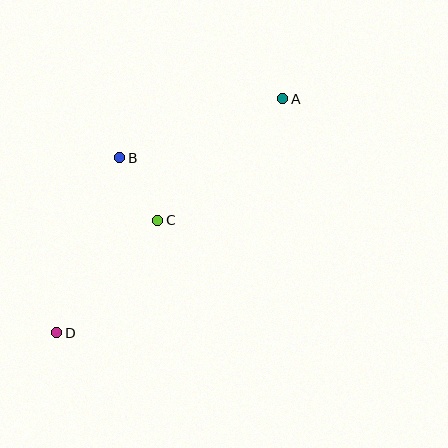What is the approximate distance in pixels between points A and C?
The distance between A and C is approximately 174 pixels.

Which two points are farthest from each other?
Points A and D are farthest from each other.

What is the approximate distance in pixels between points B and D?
The distance between B and D is approximately 186 pixels.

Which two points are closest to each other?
Points B and C are closest to each other.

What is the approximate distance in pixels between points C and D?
The distance between C and D is approximately 151 pixels.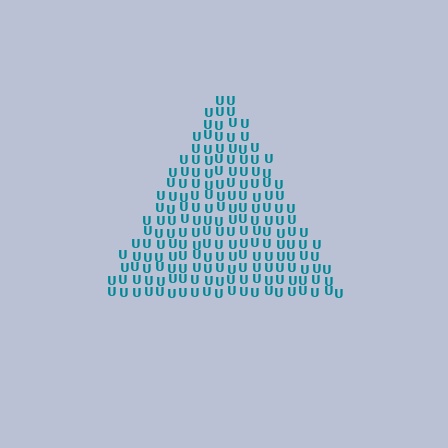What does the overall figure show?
The overall figure shows a triangle.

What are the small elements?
The small elements are letter U's.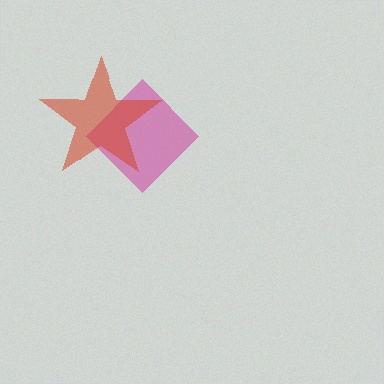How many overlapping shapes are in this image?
There are 2 overlapping shapes in the image.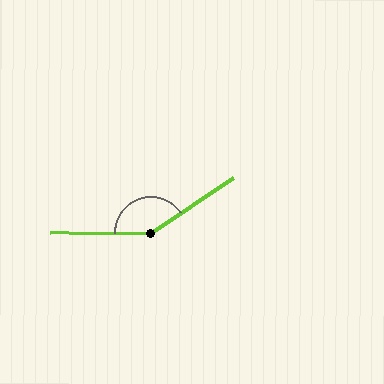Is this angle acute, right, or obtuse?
It is obtuse.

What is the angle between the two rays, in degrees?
Approximately 146 degrees.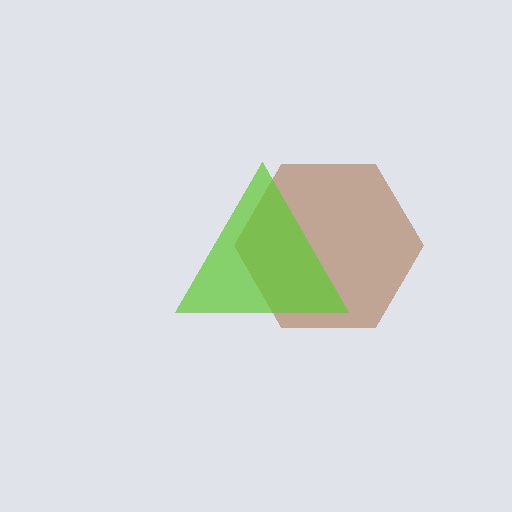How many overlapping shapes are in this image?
There are 2 overlapping shapes in the image.